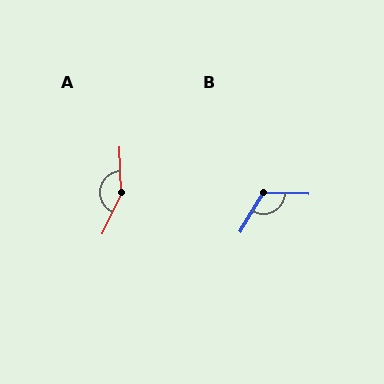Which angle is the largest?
A, at approximately 153 degrees.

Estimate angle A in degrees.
Approximately 153 degrees.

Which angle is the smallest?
B, at approximately 119 degrees.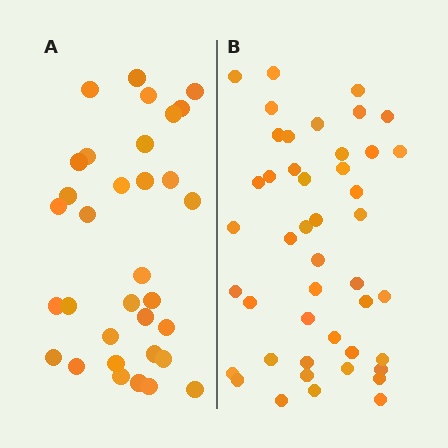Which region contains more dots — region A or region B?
Region B (the right region) has more dots.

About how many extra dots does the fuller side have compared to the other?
Region B has roughly 12 or so more dots than region A.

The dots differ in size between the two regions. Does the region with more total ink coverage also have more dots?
No. Region A has more total ink coverage because its dots are larger, but region B actually contains more individual dots. Total area can be misleading — the number of items is what matters here.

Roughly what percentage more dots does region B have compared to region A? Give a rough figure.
About 35% more.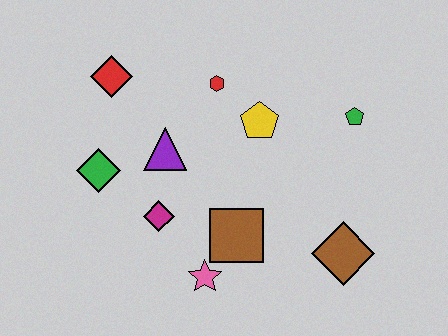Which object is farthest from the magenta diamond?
The green pentagon is farthest from the magenta diamond.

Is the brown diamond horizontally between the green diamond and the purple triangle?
No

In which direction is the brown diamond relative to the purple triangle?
The brown diamond is to the right of the purple triangle.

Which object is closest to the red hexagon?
The yellow pentagon is closest to the red hexagon.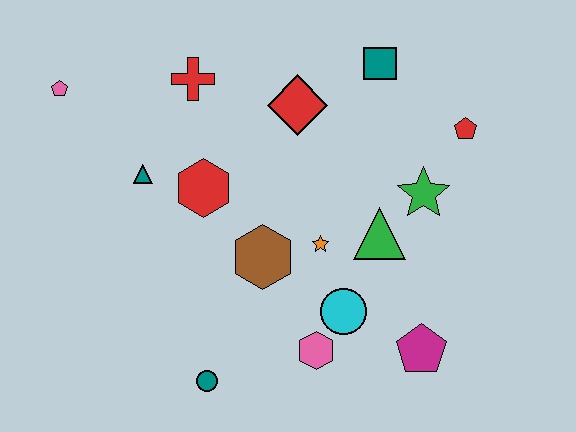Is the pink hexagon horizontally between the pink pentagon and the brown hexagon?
No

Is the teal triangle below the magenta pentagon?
No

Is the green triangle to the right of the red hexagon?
Yes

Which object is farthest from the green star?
The pink pentagon is farthest from the green star.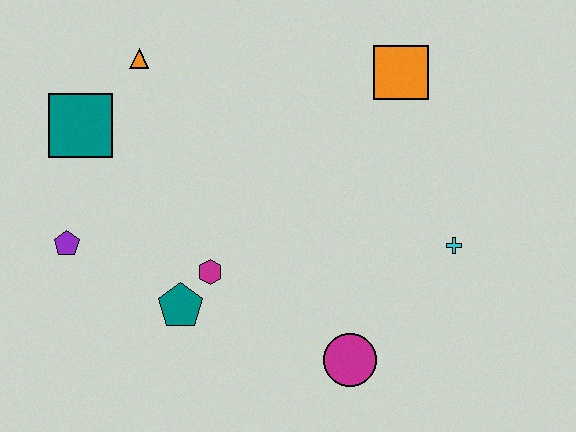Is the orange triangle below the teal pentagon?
No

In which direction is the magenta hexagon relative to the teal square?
The magenta hexagon is below the teal square.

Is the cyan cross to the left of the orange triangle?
No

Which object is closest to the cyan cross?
The magenta circle is closest to the cyan cross.